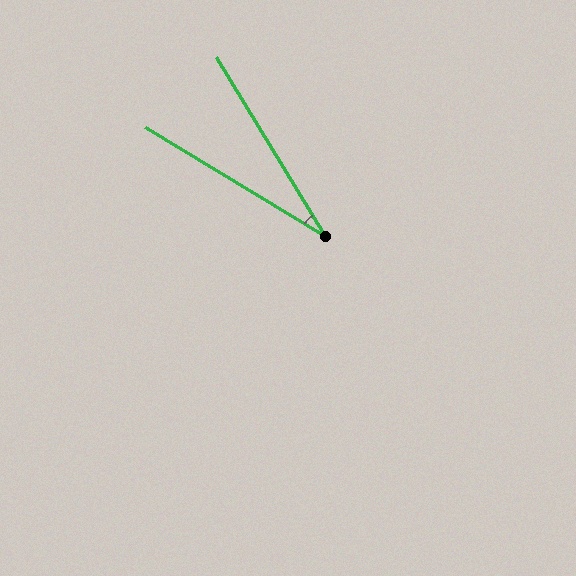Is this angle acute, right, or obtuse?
It is acute.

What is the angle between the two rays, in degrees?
Approximately 28 degrees.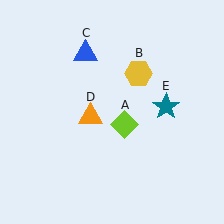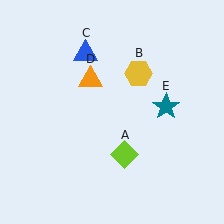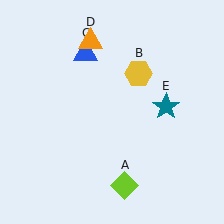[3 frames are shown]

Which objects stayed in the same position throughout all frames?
Yellow hexagon (object B) and blue triangle (object C) and teal star (object E) remained stationary.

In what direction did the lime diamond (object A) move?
The lime diamond (object A) moved down.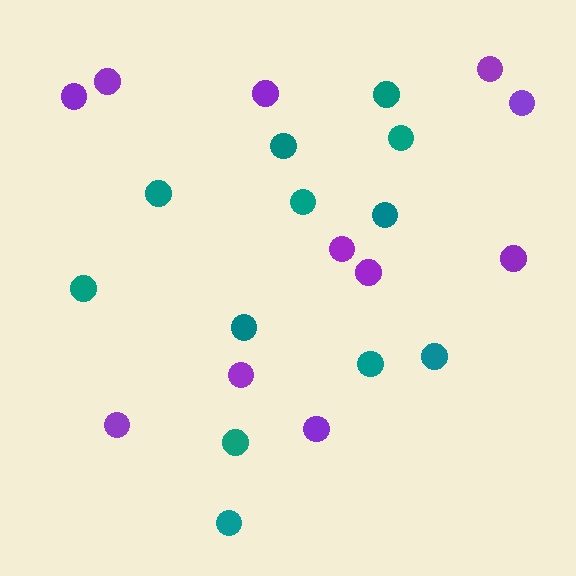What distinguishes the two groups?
There are 2 groups: one group of teal circles (12) and one group of purple circles (11).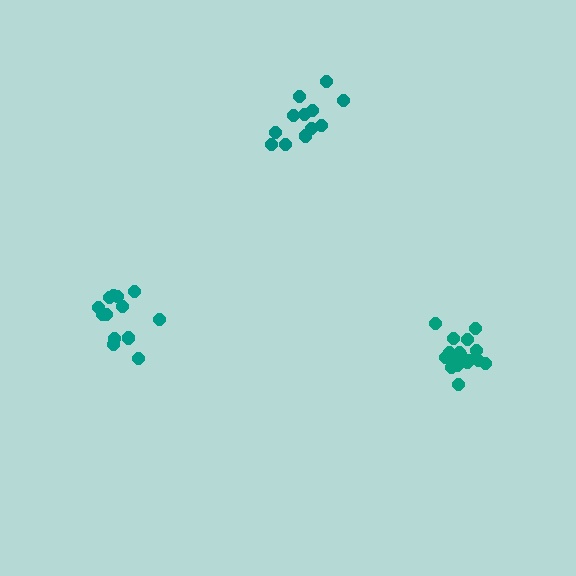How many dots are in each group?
Group 1: 18 dots, Group 2: 12 dots, Group 3: 13 dots (43 total).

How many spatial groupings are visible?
There are 3 spatial groupings.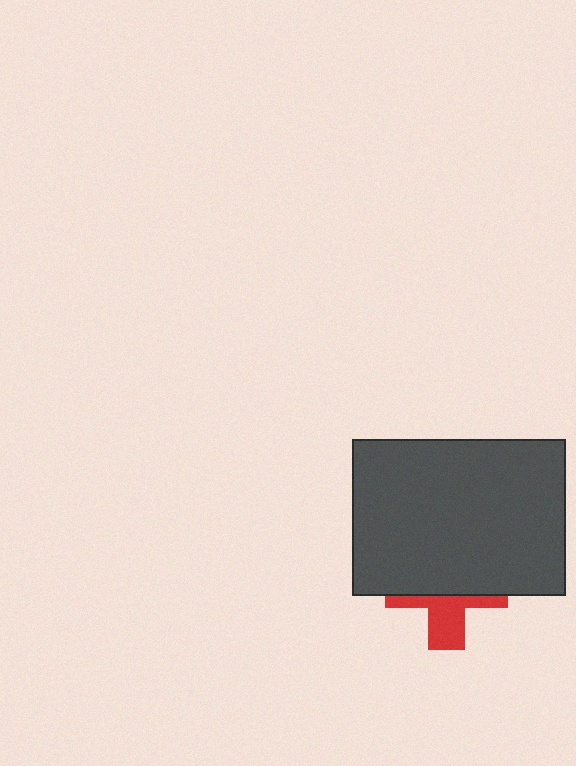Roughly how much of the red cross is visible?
A small part of it is visible (roughly 39%).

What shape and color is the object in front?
The object in front is a dark gray rectangle.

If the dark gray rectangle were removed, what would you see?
You would see the complete red cross.